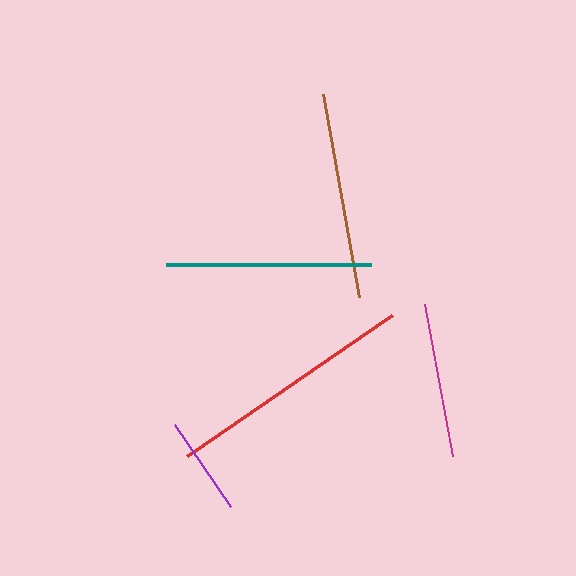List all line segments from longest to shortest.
From longest to shortest: red, brown, teal, magenta, purple.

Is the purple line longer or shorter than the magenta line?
The magenta line is longer than the purple line.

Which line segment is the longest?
The red line is the longest at approximately 249 pixels.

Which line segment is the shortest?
The purple line is the shortest at approximately 99 pixels.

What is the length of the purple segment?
The purple segment is approximately 99 pixels long.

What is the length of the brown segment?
The brown segment is approximately 207 pixels long.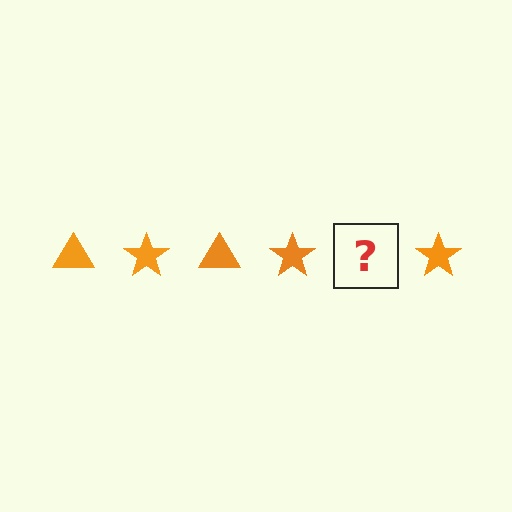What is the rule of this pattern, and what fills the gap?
The rule is that the pattern cycles through triangle, star shapes in orange. The gap should be filled with an orange triangle.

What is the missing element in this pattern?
The missing element is an orange triangle.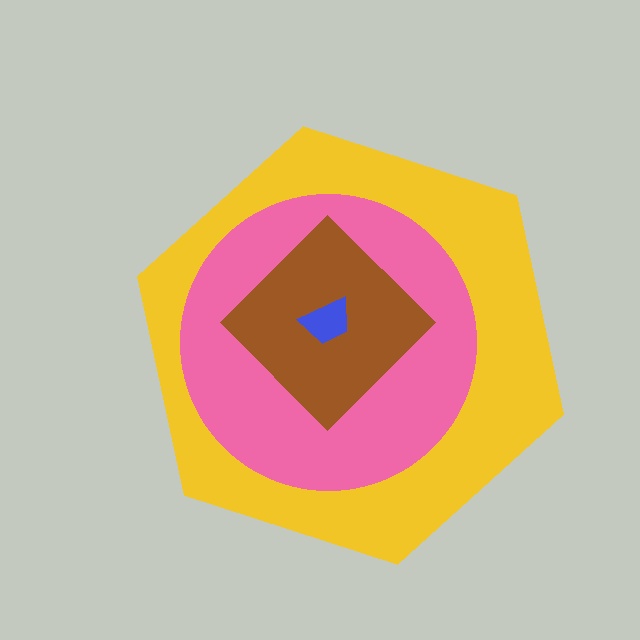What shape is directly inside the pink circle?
The brown diamond.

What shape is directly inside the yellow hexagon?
The pink circle.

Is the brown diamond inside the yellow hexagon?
Yes.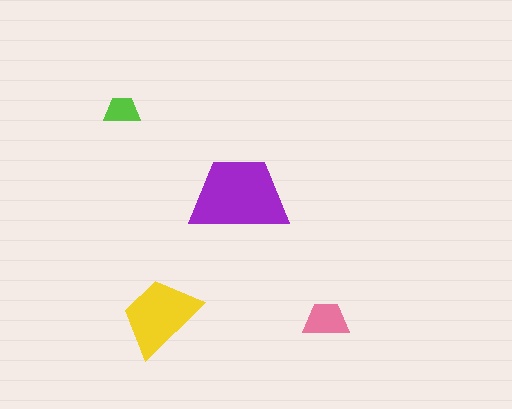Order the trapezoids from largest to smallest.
the purple one, the yellow one, the pink one, the lime one.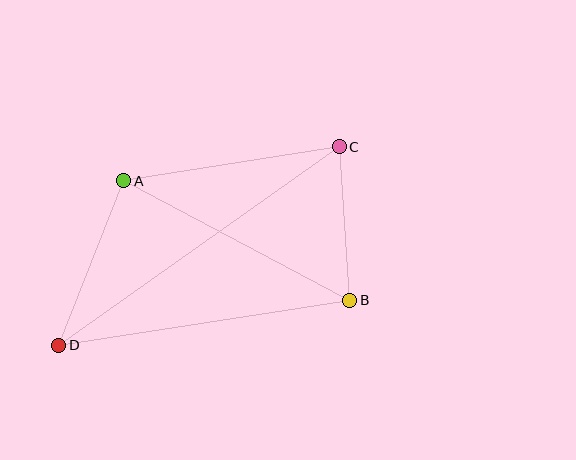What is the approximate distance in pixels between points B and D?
The distance between B and D is approximately 294 pixels.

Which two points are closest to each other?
Points B and C are closest to each other.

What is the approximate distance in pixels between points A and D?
The distance between A and D is approximately 177 pixels.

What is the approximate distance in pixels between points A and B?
The distance between A and B is approximately 256 pixels.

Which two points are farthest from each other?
Points C and D are farthest from each other.